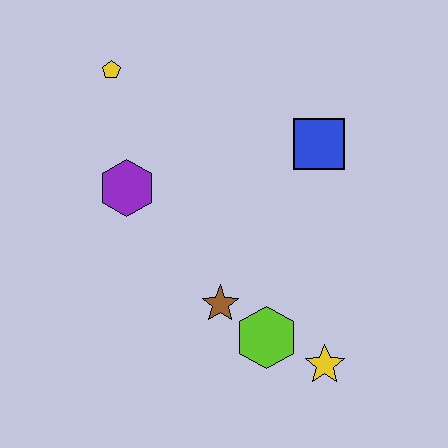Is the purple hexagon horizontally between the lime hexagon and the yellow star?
No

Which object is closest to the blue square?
The brown star is closest to the blue square.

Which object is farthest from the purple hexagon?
The yellow star is farthest from the purple hexagon.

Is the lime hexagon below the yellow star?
No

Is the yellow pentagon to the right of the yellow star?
No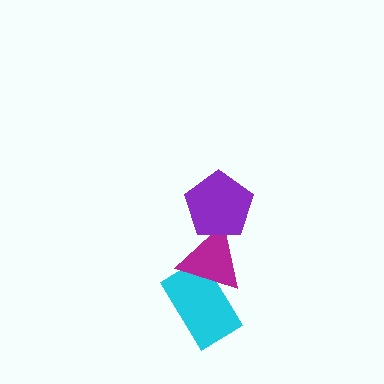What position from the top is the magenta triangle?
The magenta triangle is 2nd from the top.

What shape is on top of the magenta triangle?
The purple pentagon is on top of the magenta triangle.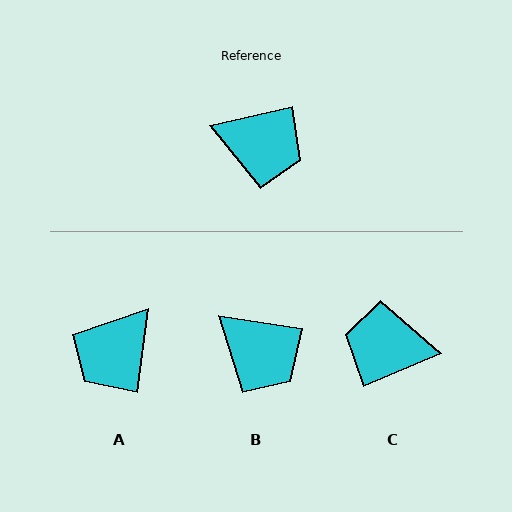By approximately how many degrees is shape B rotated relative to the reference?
Approximately 21 degrees clockwise.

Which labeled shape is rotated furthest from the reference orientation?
C, about 170 degrees away.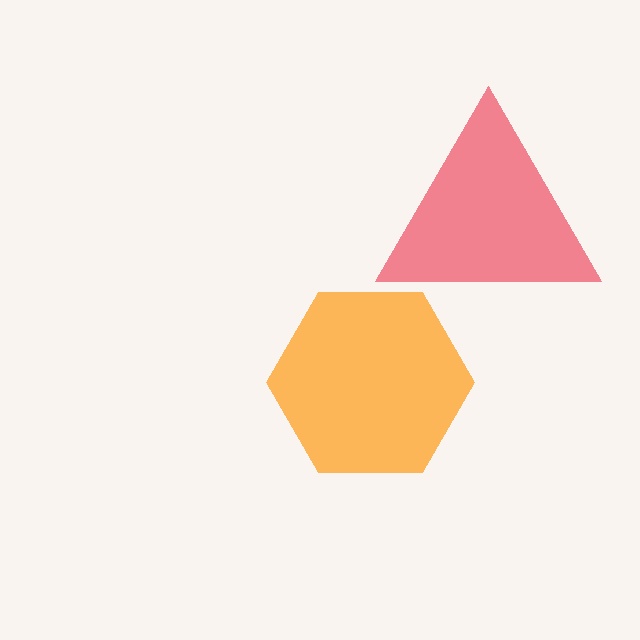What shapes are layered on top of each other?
The layered shapes are: an orange hexagon, a red triangle.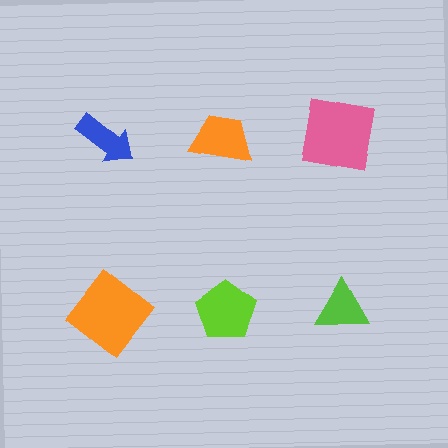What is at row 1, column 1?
A blue arrow.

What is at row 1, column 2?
An orange trapezoid.